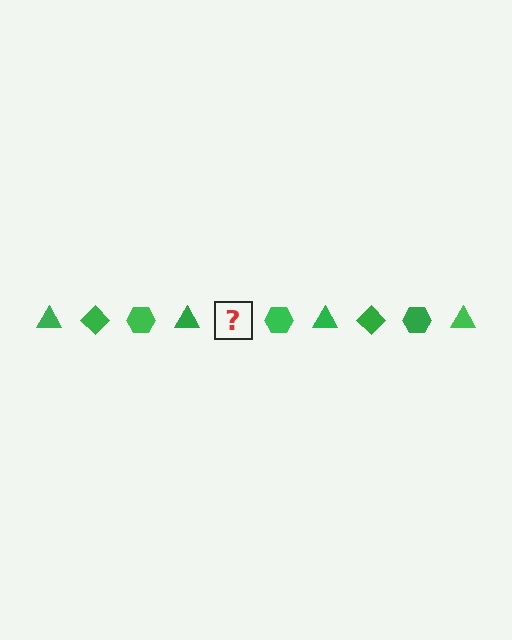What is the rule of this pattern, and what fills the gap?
The rule is that the pattern cycles through triangle, diamond, hexagon shapes in green. The gap should be filled with a green diamond.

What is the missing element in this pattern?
The missing element is a green diamond.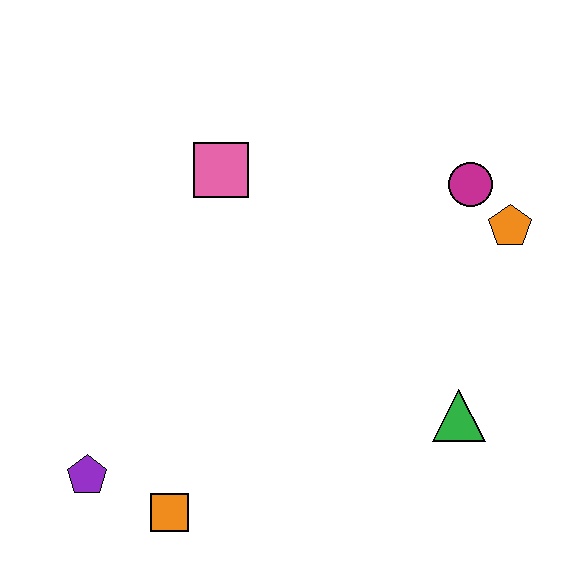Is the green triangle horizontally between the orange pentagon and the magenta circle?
No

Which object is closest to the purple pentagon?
The orange square is closest to the purple pentagon.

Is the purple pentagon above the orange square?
Yes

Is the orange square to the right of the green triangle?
No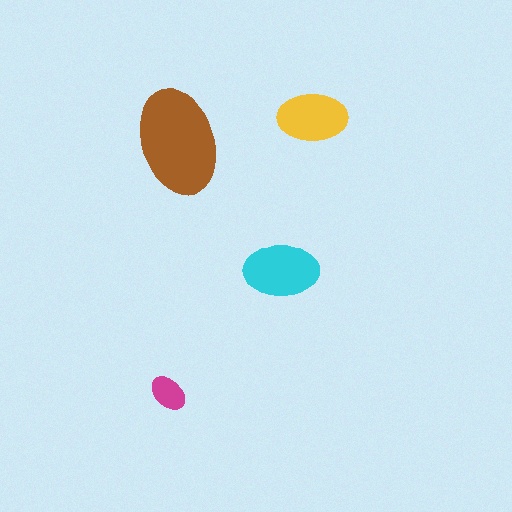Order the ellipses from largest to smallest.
the brown one, the cyan one, the yellow one, the magenta one.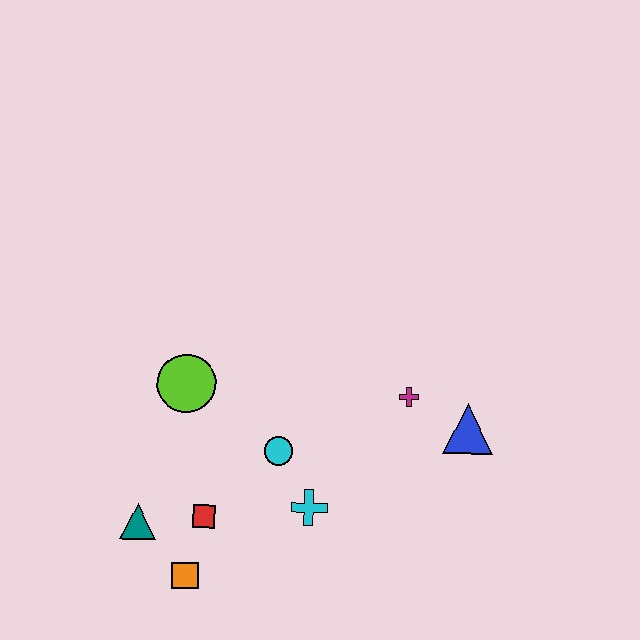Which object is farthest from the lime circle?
The blue triangle is farthest from the lime circle.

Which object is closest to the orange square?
The red square is closest to the orange square.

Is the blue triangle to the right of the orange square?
Yes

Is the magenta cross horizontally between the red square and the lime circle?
No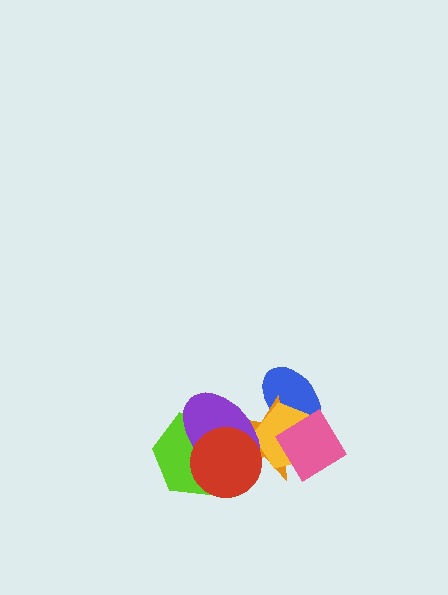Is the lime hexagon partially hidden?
Yes, it is partially covered by another shape.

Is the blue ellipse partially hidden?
Yes, it is partially covered by another shape.